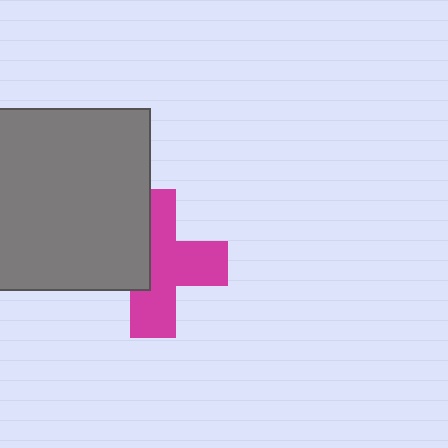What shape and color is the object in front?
The object in front is a gray square.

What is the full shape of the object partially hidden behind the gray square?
The partially hidden object is a magenta cross.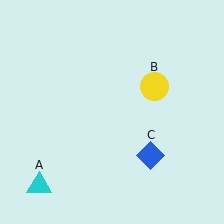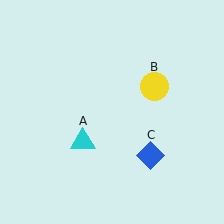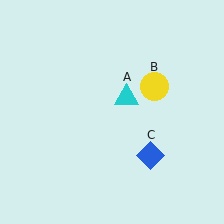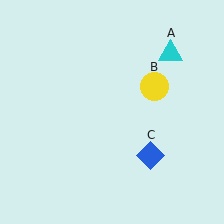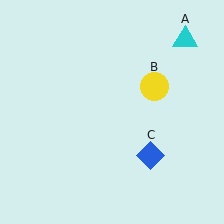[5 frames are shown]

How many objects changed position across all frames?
1 object changed position: cyan triangle (object A).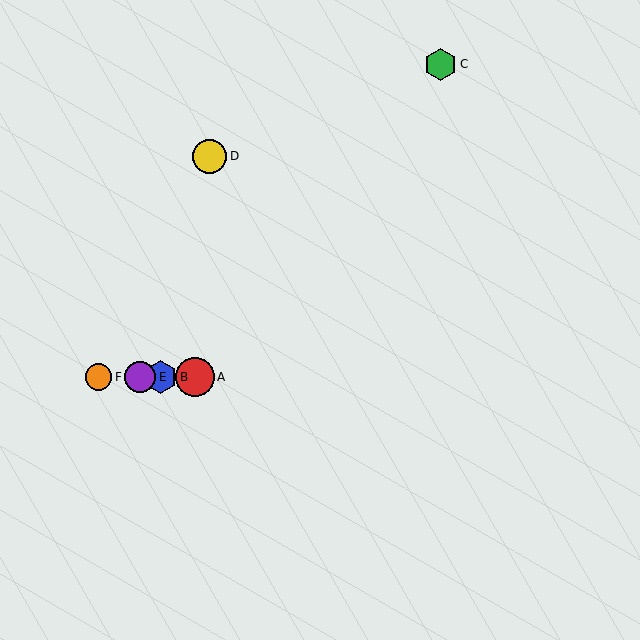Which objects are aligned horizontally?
Objects A, B, E, F are aligned horizontally.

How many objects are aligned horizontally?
4 objects (A, B, E, F) are aligned horizontally.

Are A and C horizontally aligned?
No, A is at y≈377 and C is at y≈64.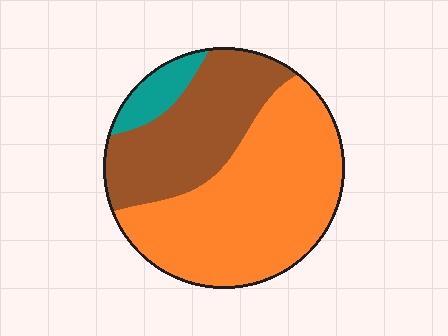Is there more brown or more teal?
Brown.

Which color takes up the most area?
Orange, at roughly 60%.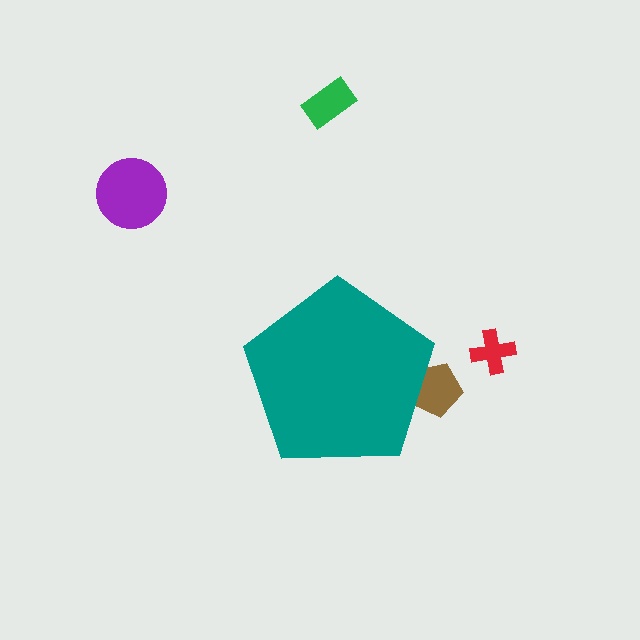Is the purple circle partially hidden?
No, the purple circle is fully visible.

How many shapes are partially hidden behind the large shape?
1 shape is partially hidden.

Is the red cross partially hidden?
No, the red cross is fully visible.